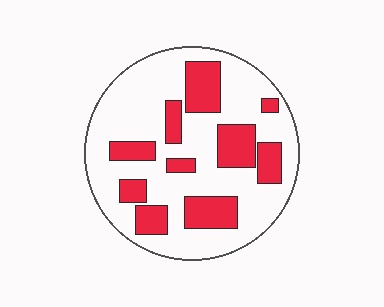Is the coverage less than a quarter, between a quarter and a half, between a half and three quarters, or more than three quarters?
Between a quarter and a half.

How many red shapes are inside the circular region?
10.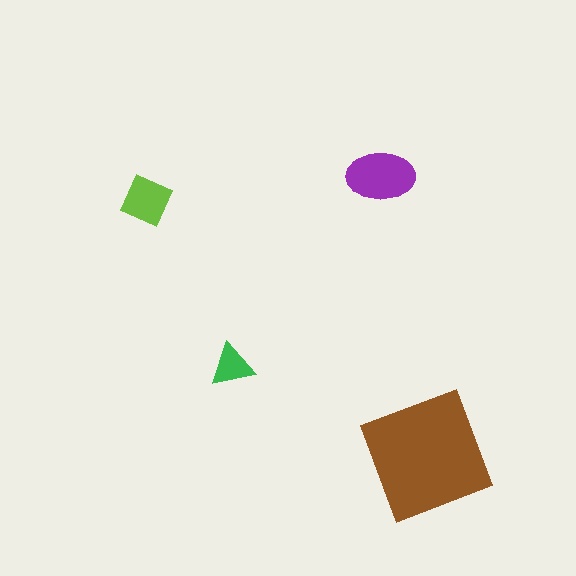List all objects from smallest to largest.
The green triangle, the lime diamond, the purple ellipse, the brown square.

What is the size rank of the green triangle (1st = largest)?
4th.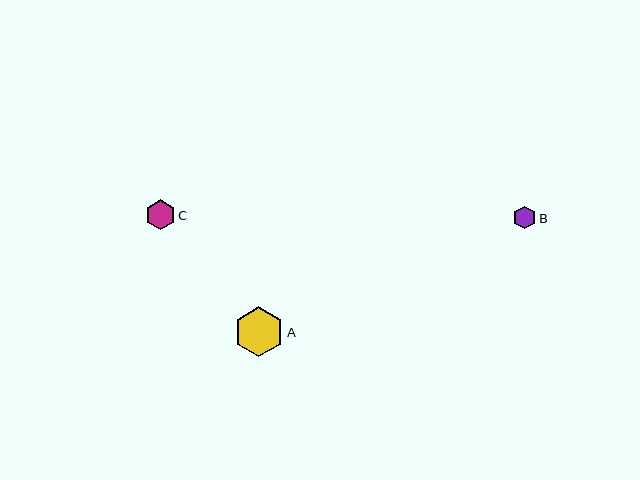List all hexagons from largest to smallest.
From largest to smallest: A, C, B.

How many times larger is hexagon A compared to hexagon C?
Hexagon A is approximately 1.7 times the size of hexagon C.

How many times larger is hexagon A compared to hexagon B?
Hexagon A is approximately 2.2 times the size of hexagon B.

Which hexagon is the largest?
Hexagon A is the largest with a size of approximately 50 pixels.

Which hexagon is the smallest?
Hexagon B is the smallest with a size of approximately 23 pixels.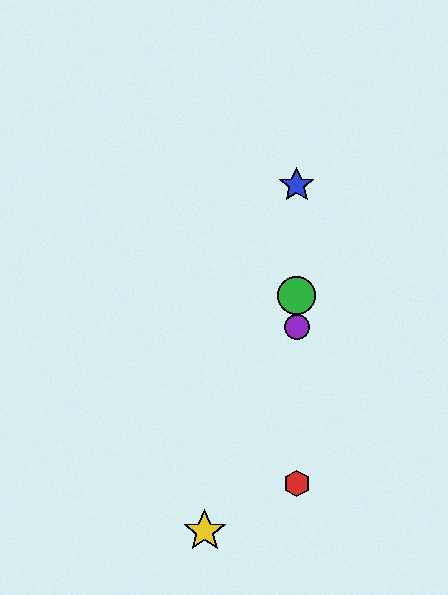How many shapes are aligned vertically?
4 shapes (the red hexagon, the blue star, the green circle, the purple circle) are aligned vertically.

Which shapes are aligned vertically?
The red hexagon, the blue star, the green circle, the purple circle are aligned vertically.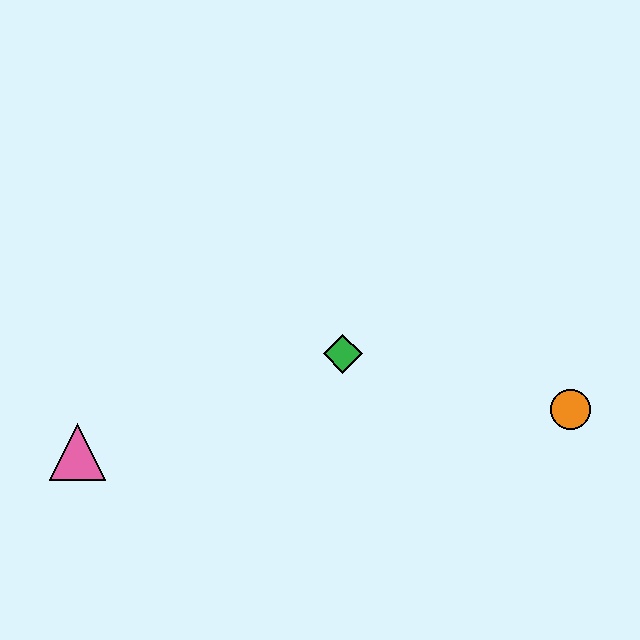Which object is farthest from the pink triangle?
The orange circle is farthest from the pink triangle.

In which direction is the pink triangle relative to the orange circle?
The pink triangle is to the left of the orange circle.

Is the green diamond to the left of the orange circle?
Yes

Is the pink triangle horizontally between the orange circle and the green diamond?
No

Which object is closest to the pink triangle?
The green diamond is closest to the pink triangle.